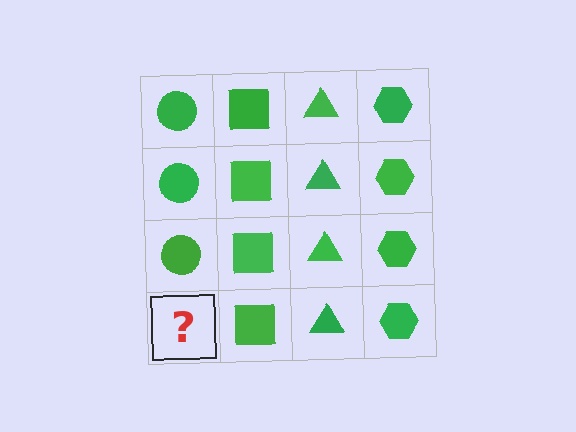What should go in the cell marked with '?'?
The missing cell should contain a green circle.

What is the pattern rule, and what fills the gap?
The rule is that each column has a consistent shape. The gap should be filled with a green circle.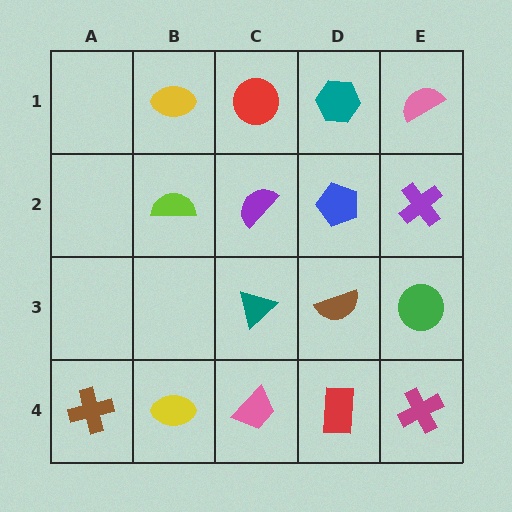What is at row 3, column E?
A green circle.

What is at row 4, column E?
A magenta cross.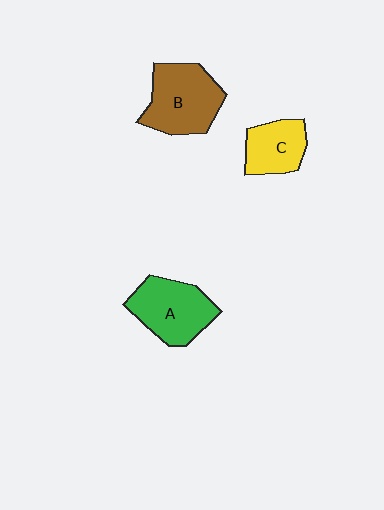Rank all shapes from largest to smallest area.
From largest to smallest: B (brown), A (green), C (yellow).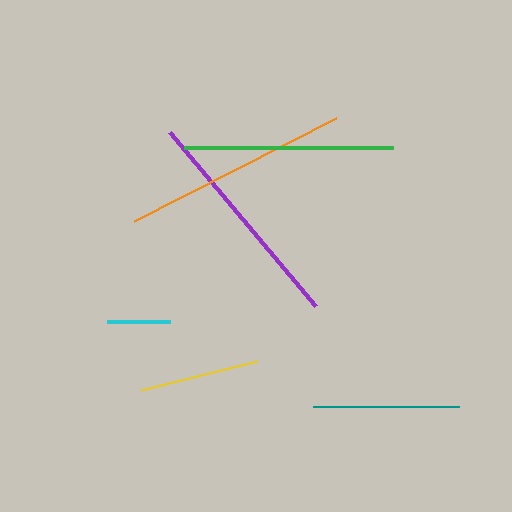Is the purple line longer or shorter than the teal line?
The purple line is longer than the teal line.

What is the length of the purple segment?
The purple segment is approximately 227 pixels long.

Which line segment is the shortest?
The cyan line is the shortest at approximately 63 pixels.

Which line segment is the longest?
The purple line is the longest at approximately 227 pixels.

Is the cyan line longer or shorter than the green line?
The green line is longer than the cyan line.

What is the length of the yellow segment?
The yellow segment is approximately 119 pixels long.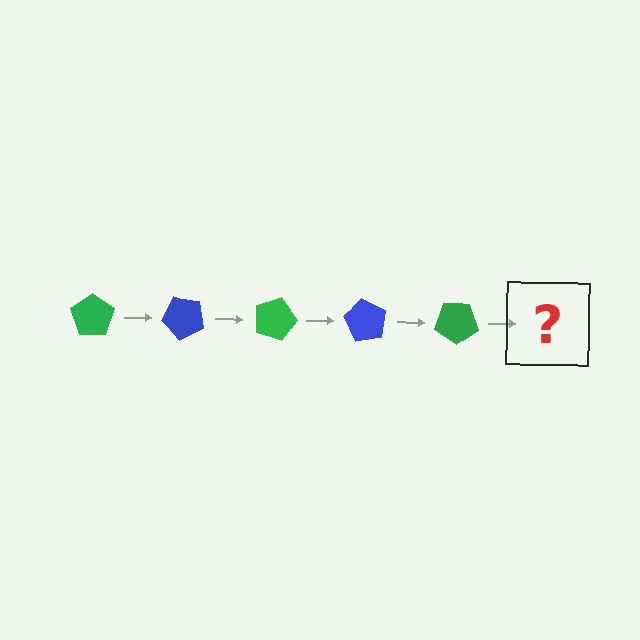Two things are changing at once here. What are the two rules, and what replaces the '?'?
The two rules are that it rotates 45 degrees each step and the color cycles through green and blue. The '?' should be a blue pentagon, rotated 225 degrees from the start.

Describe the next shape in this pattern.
It should be a blue pentagon, rotated 225 degrees from the start.